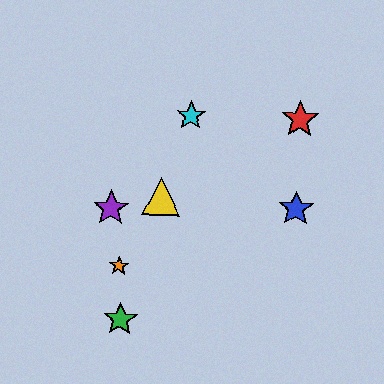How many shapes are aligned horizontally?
2 shapes (the red star, the cyan star) are aligned horizontally.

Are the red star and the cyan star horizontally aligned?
Yes, both are at y≈119.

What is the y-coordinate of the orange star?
The orange star is at y≈266.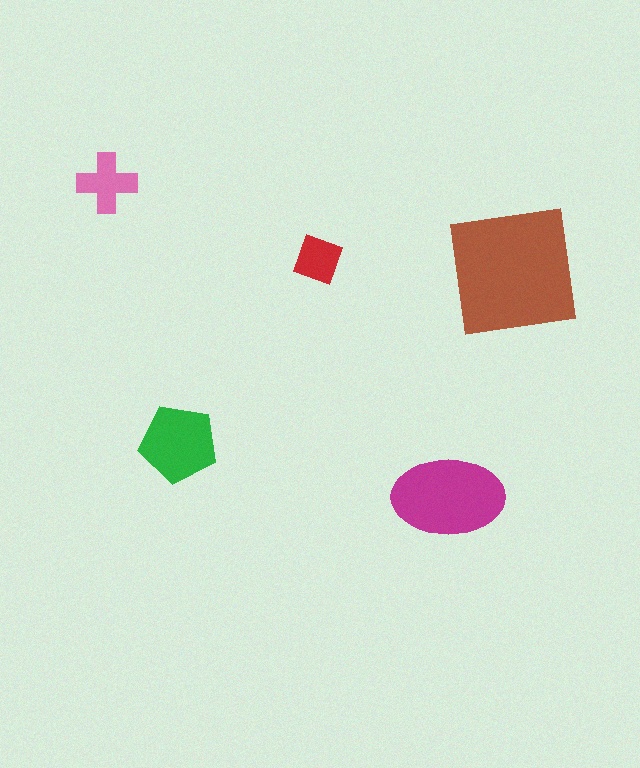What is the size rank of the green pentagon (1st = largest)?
3rd.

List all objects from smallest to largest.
The red diamond, the pink cross, the green pentagon, the magenta ellipse, the brown square.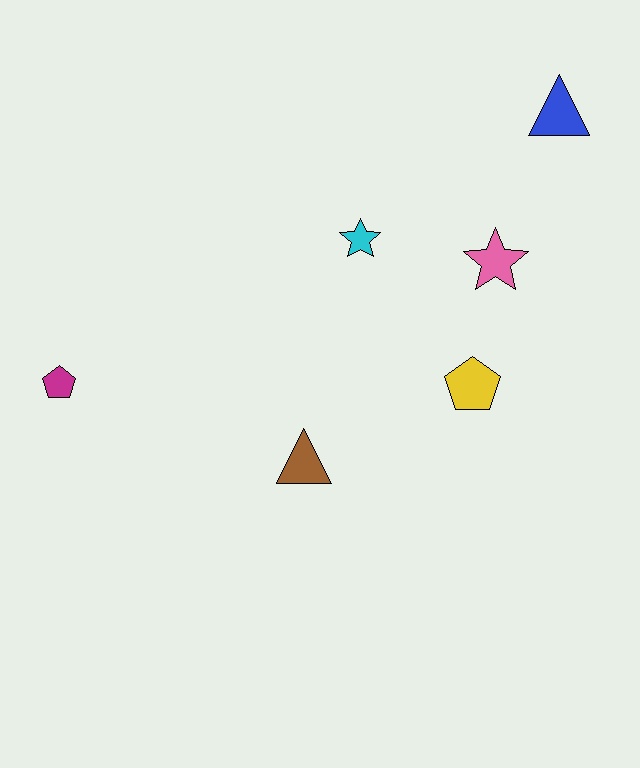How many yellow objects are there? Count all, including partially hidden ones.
There is 1 yellow object.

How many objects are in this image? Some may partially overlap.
There are 6 objects.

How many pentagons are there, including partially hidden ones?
There are 2 pentagons.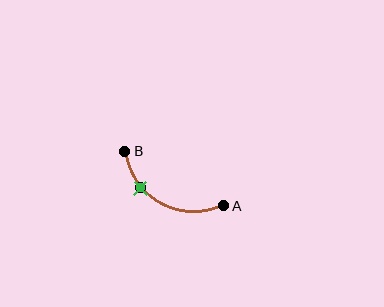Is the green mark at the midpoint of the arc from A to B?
No. The green mark lies on the arc but is closer to endpoint B. The arc midpoint would be at the point on the curve equidistant along the arc from both A and B.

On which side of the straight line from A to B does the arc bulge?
The arc bulges below the straight line connecting A and B.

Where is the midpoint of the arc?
The arc midpoint is the point on the curve farthest from the straight line joining A and B. It sits below that line.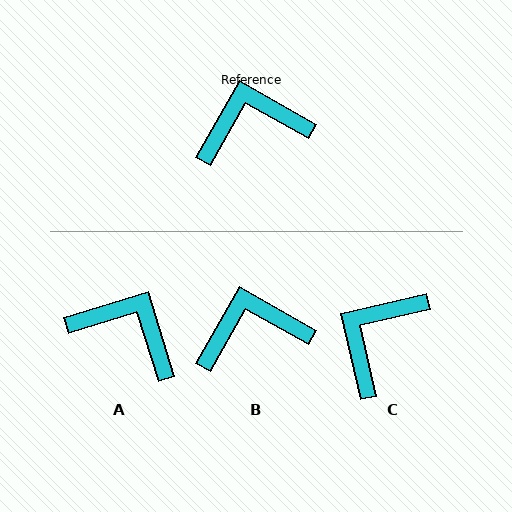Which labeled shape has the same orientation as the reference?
B.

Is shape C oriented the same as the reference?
No, it is off by about 43 degrees.